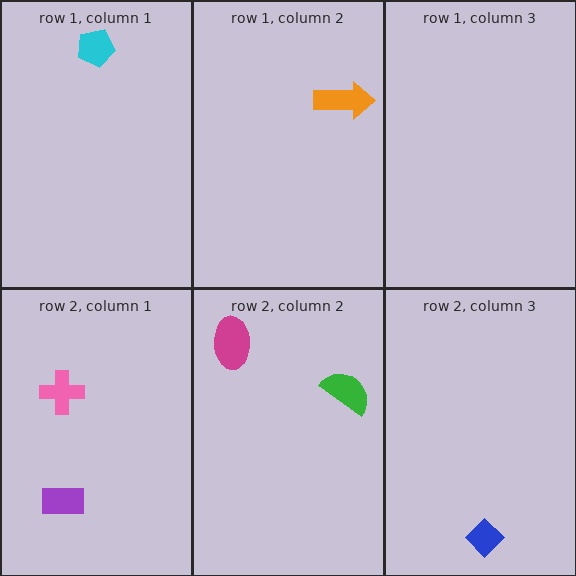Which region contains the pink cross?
The row 2, column 1 region.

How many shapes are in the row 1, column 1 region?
1.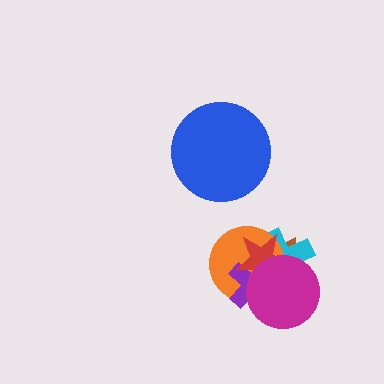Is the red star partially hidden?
Yes, it is partially covered by another shape.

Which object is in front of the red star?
The magenta circle is in front of the red star.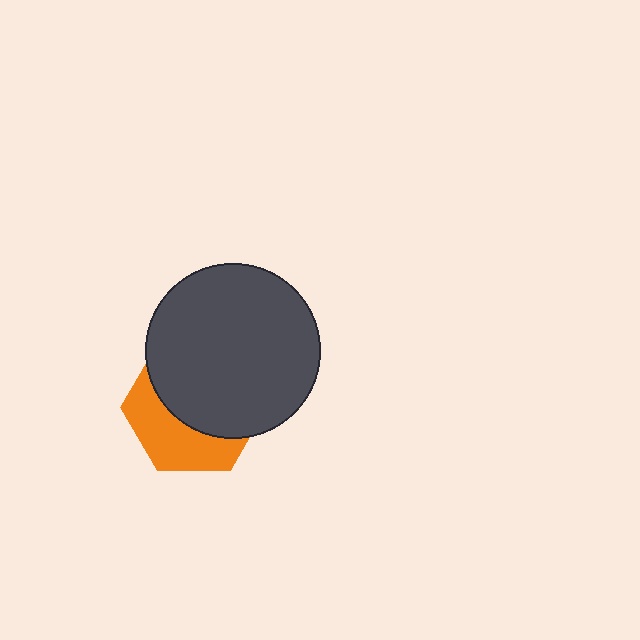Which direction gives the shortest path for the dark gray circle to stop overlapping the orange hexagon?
Moving up gives the shortest separation.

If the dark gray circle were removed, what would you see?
You would see the complete orange hexagon.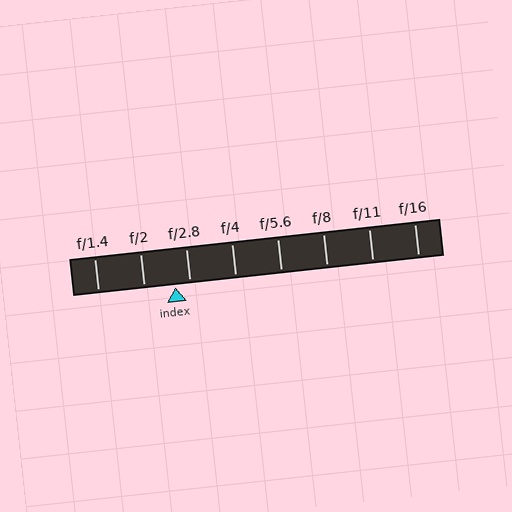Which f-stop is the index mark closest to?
The index mark is closest to f/2.8.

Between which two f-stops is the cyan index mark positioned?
The index mark is between f/2 and f/2.8.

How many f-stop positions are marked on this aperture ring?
There are 8 f-stop positions marked.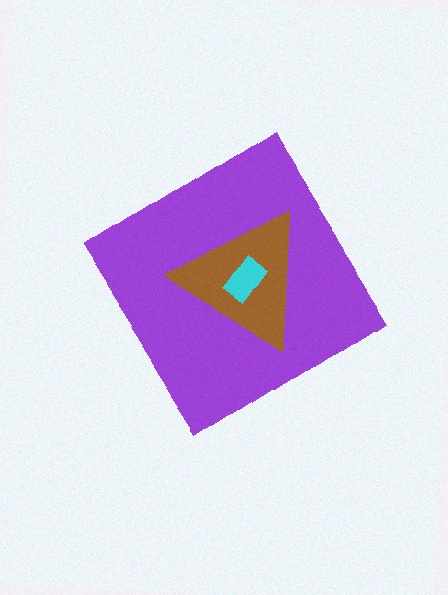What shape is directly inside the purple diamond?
The brown triangle.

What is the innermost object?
The cyan rectangle.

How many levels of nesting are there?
3.